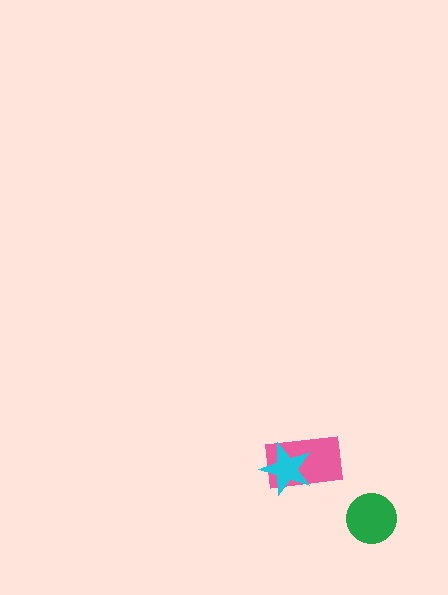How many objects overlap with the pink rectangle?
1 object overlaps with the pink rectangle.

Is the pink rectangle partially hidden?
Yes, it is partially covered by another shape.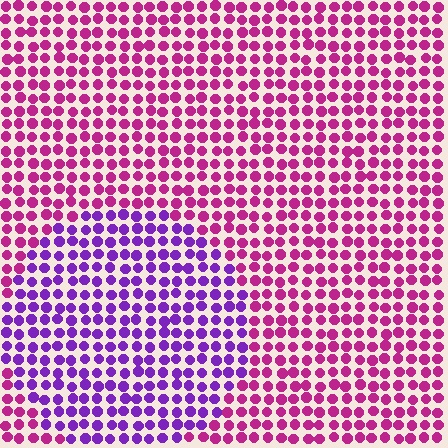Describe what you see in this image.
The image is filled with small magenta elements in a uniform arrangement. A circle-shaped region is visible where the elements are tinted to a slightly different hue, forming a subtle color boundary.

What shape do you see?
I see a circle.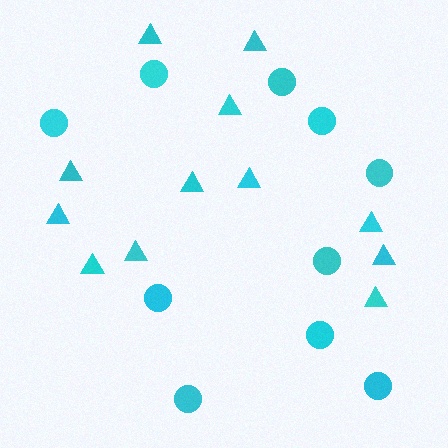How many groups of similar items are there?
There are 2 groups: one group of circles (10) and one group of triangles (12).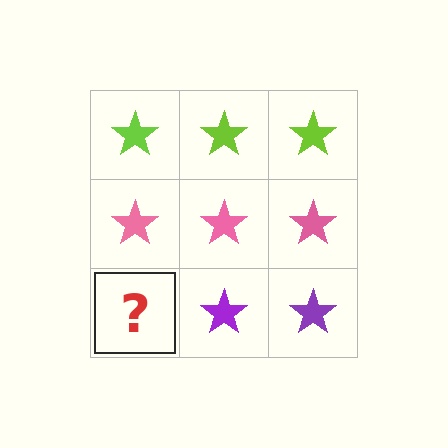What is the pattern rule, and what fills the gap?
The rule is that each row has a consistent color. The gap should be filled with a purple star.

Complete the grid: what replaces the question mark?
The question mark should be replaced with a purple star.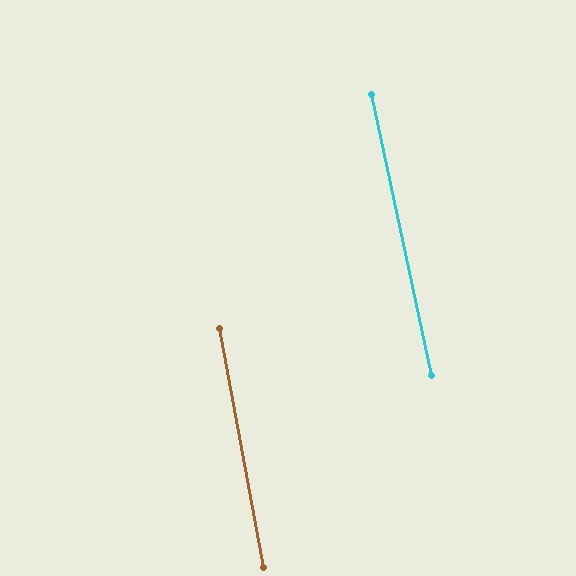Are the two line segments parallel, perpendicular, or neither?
Parallel — their directions differ by only 1.6°.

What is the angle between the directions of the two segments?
Approximately 2 degrees.